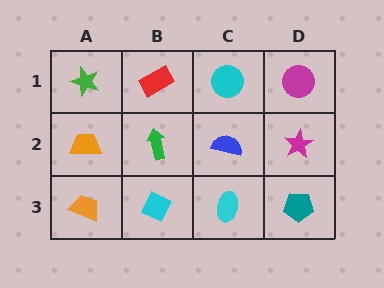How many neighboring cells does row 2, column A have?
3.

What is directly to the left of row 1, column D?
A cyan circle.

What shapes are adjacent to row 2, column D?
A magenta circle (row 1, column D), a teal pentagon (row 3, column D), a blue semicircle (row 2, column C).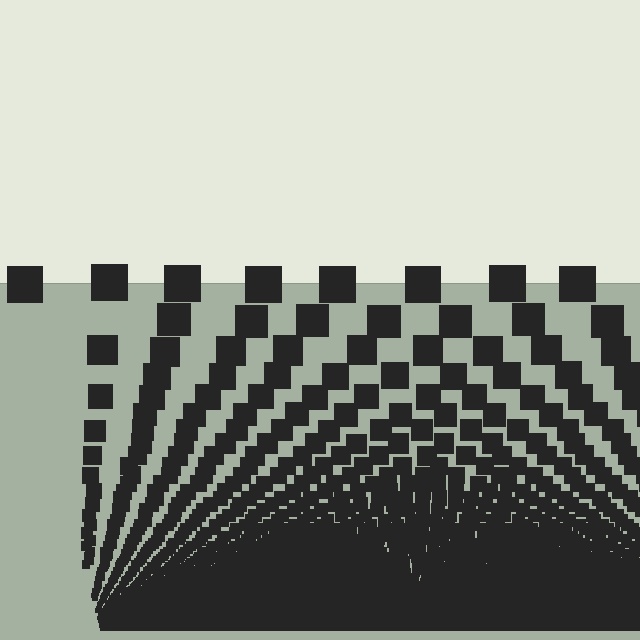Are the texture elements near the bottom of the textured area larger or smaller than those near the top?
Smaller. The gradient is inverted — elements near the bottom are smaller and denser.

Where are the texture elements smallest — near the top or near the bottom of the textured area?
Near the bottom.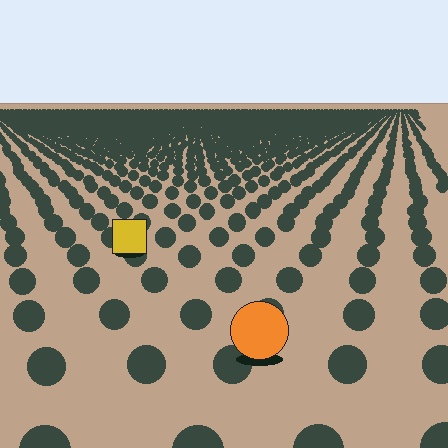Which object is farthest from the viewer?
The yellow square is farthest from the viewer. It appears smaller and the ground texture around it is denser.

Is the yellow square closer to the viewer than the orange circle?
No. The orange circle is closer — you can tell from the texture gradient: the ground texture is coarser near it.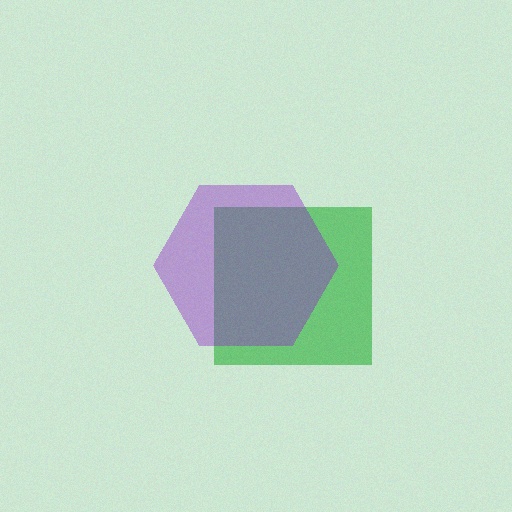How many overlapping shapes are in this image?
There are 2 overlapping shapes in the image.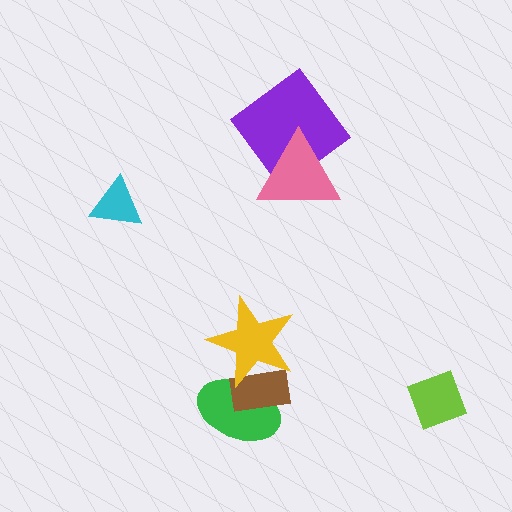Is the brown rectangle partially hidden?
Yes, it is partially covered by another shape.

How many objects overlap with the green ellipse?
2 objects overlap with the green ellipse.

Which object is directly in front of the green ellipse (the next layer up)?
The brown rectangle is directly in front of the green ellipse.